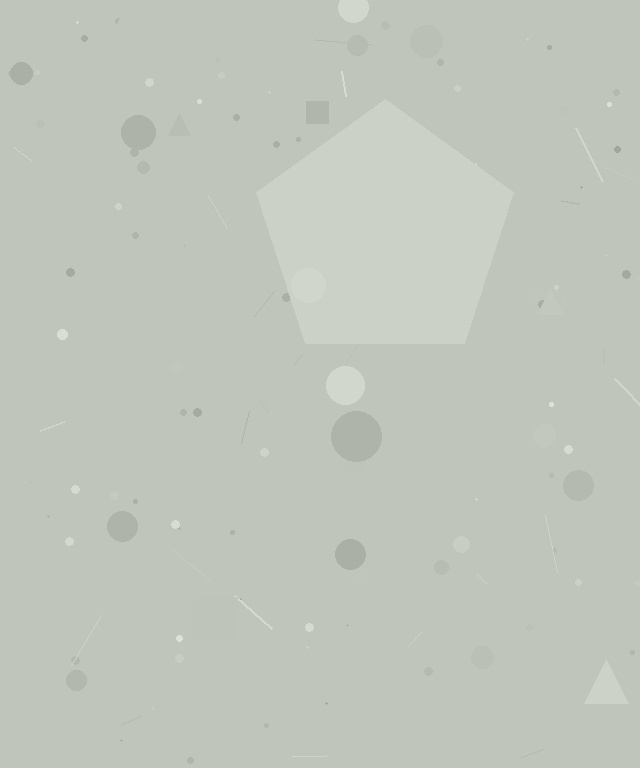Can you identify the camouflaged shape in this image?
The camouflaged shape is a pentagon.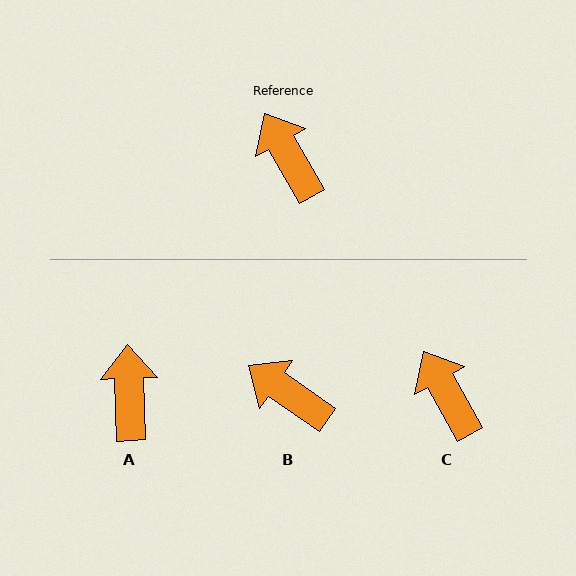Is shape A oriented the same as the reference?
No, it is off by about 28 degrees.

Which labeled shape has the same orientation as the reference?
C.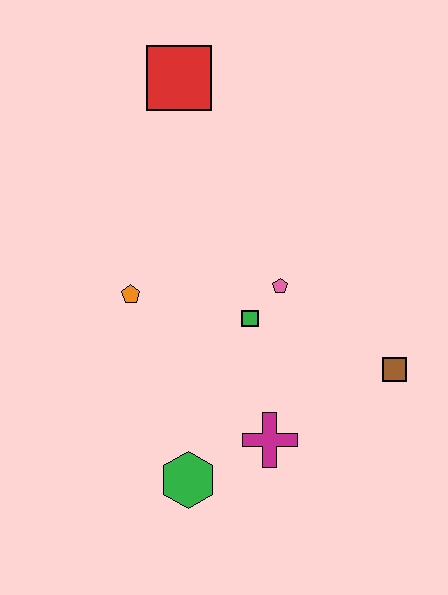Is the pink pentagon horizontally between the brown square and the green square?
Yes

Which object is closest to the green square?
The pink pentagon is closest to the green square.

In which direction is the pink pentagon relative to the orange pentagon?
The pink pentagon is to the right of the orange pentagon.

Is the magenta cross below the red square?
Yes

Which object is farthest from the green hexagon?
The red square is farthest from the green hexagon.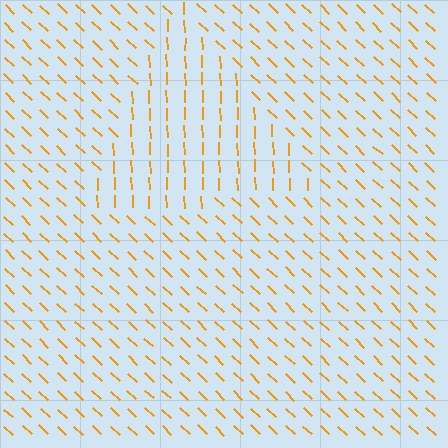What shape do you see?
I see a triangle.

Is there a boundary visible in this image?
Yes, there is a texture boundary formed by a change in line orientation.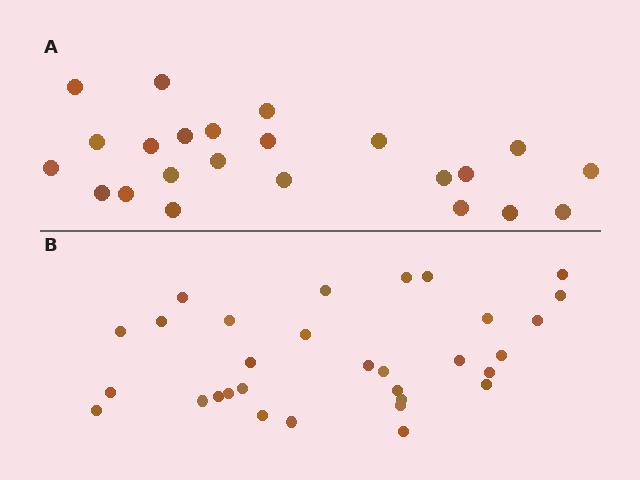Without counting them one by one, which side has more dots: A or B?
Region B (the bottom region) has more dots.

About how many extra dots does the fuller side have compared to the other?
Region B has roughly 8 or so more dots than region A.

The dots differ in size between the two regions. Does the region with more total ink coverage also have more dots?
No. Region A has more total ink coverage because its dots are larger, but region B actually contains more individual dots. Total area can be misleading — the number of items is what matters here.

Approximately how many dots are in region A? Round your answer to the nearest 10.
About 20 dots. (The exact count is 23, which rounds to 20.)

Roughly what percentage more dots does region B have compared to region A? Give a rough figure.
About 35% more.